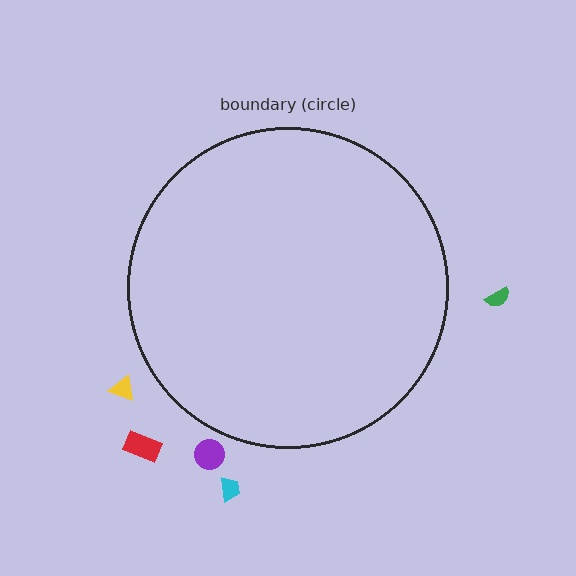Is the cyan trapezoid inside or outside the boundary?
Outside.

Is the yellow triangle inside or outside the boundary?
Outside.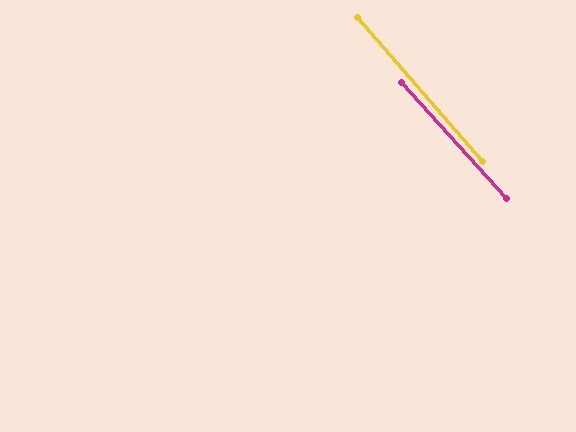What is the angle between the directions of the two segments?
Approximately 1 degree.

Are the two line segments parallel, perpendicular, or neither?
Parallel — their directions differ by only 0.9°.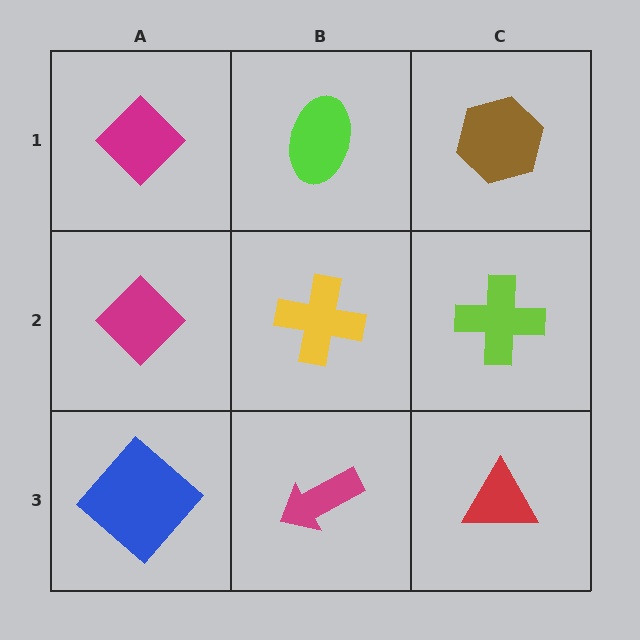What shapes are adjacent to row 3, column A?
A magenta diamond (row 2, column A), a magenta arrow (row 3, column B).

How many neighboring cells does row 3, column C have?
2.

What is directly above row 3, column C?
A lime cross.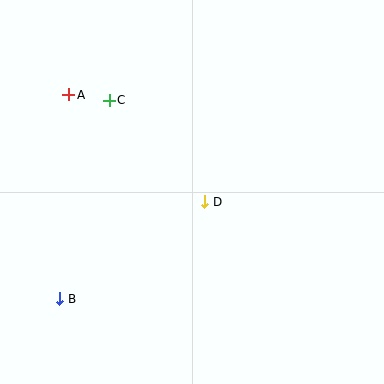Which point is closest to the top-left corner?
Point A is closest to the top-left corner.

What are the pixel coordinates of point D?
Point D is at (205, 202).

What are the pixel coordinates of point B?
Point B is at (60, 299).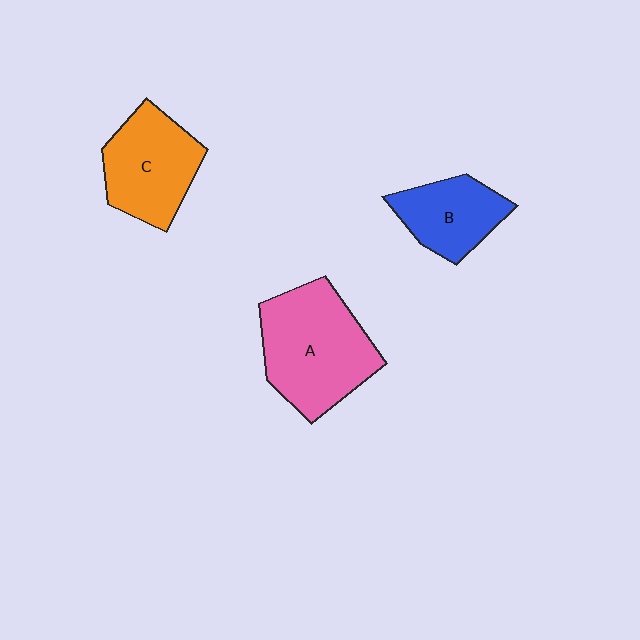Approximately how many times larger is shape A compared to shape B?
Approximately 1.7 times.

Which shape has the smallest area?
Shape B (blue).